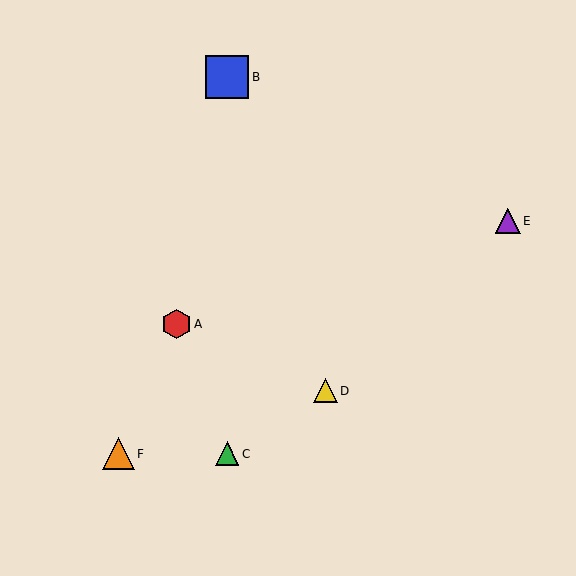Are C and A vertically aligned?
No, C is at x≈227 and A is at x≈177.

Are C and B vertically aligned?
Yes, both are at x≈227.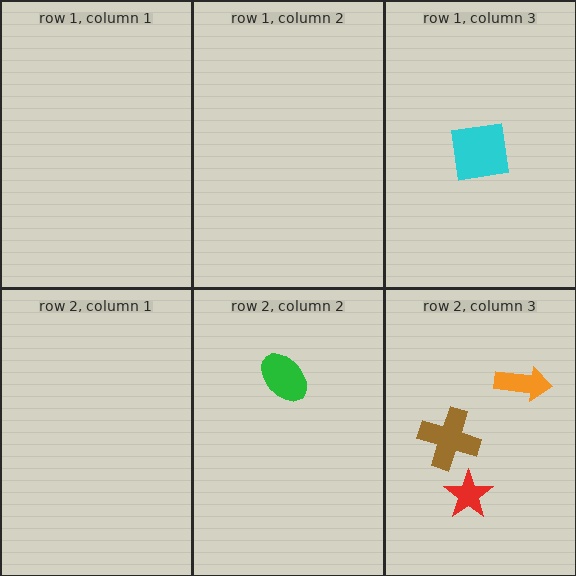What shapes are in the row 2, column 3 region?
The red star, the brown cross, the orange arrow.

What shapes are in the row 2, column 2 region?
The green ellipse.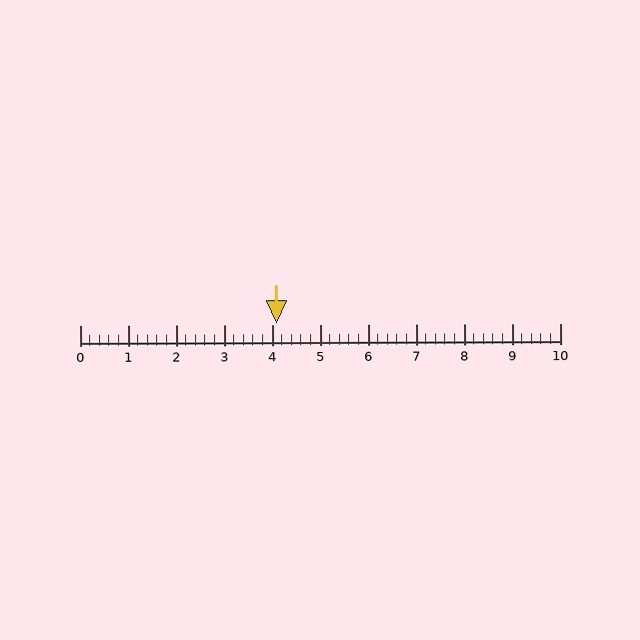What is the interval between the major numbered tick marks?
The major tick marks are spaced 1 units apart.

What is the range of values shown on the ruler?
The ruler shows values from 0 to 10.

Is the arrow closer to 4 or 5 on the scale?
The arrow is closer to 4.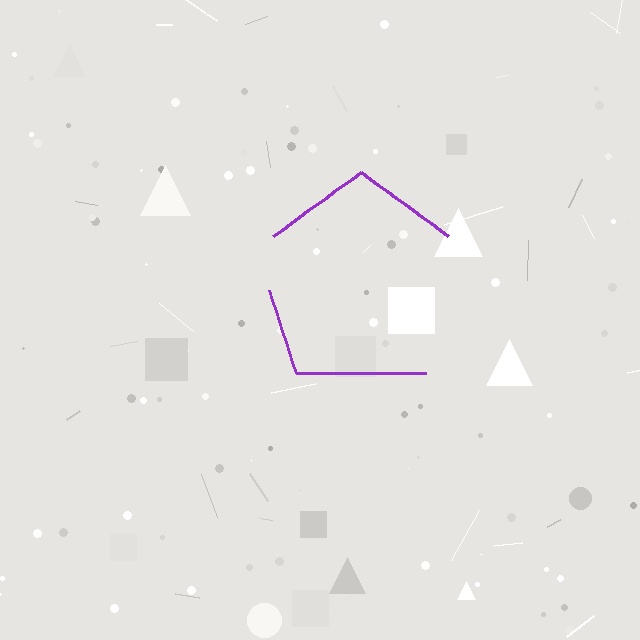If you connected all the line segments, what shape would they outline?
They would outline a pentagon.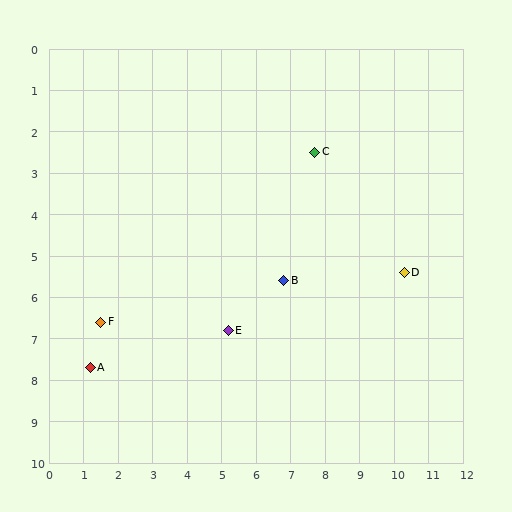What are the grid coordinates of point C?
Point C is at approximately (7.7, 2.5).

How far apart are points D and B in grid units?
Points D and B are about 3.5 grid units apart.